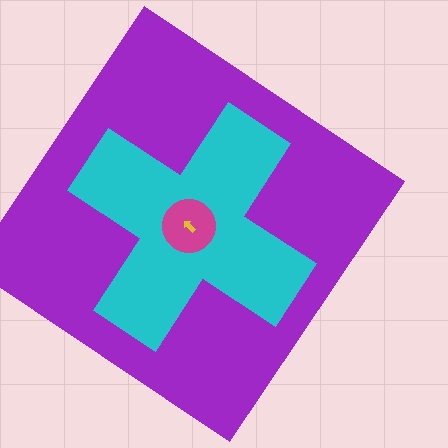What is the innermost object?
The yellow arrow.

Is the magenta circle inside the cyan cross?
Yes.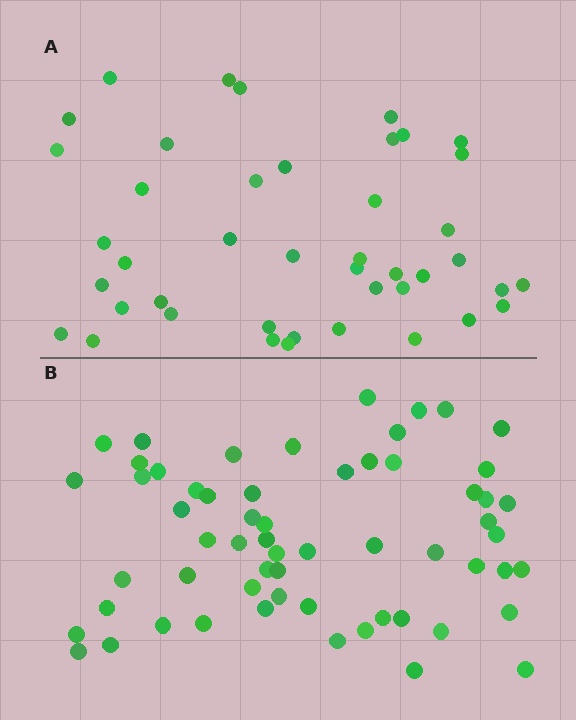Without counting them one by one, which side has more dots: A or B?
Region B (the bottom region) has more dots.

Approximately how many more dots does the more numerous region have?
Region B has approximately 15 more dots than region A.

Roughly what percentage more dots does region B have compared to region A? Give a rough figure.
About 40% more.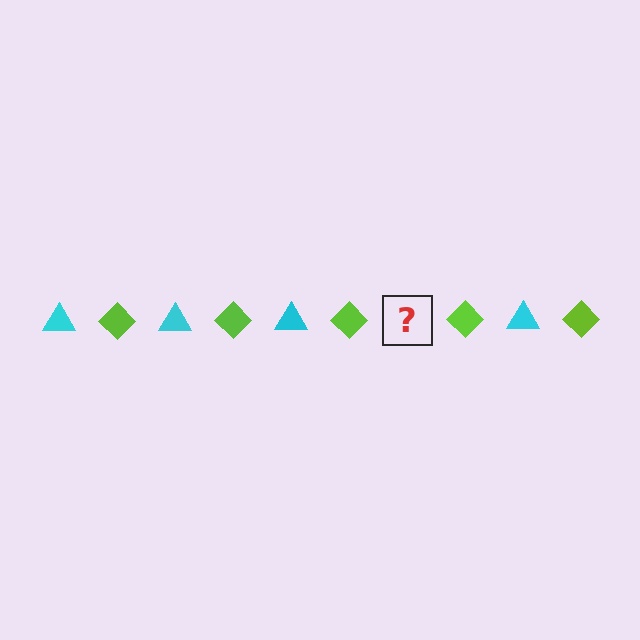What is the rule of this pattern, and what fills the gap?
The rule is that the pattern alternates between cyan triangle and lime diamond. The gap should be filled with a cyan triangle.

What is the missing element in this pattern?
The missing element is a cyan triangle.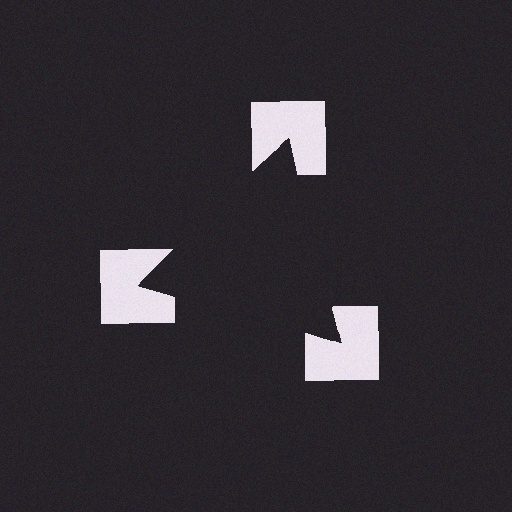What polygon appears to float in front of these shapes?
An illusory triangle — its edges are inferred from the aligned wedge cuts in the notched squares, not physically drawn.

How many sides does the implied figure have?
3 sides.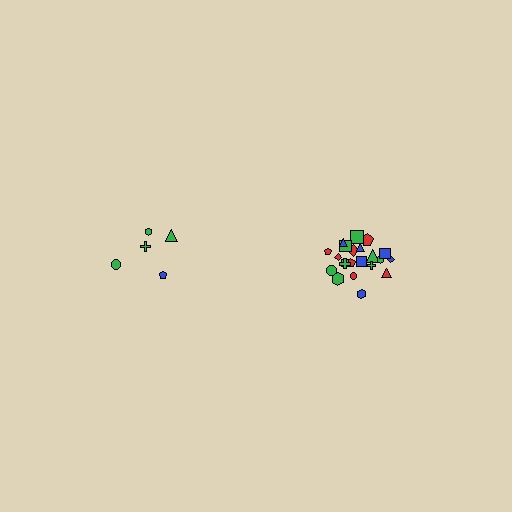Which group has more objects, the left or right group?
The right group.